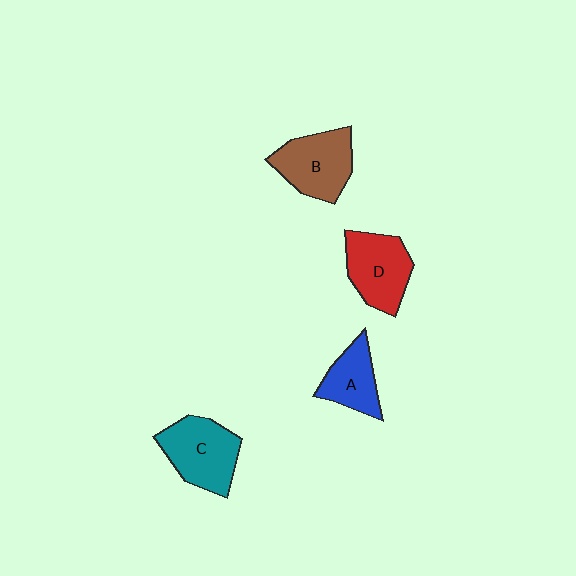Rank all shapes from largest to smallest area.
From largest to smallest: C (teal), B (brown), D (red), A (blue).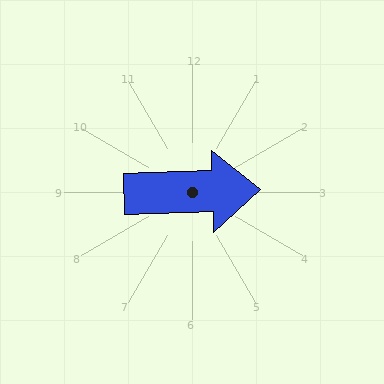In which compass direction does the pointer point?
East.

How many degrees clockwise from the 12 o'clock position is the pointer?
Approximately 88 degrees.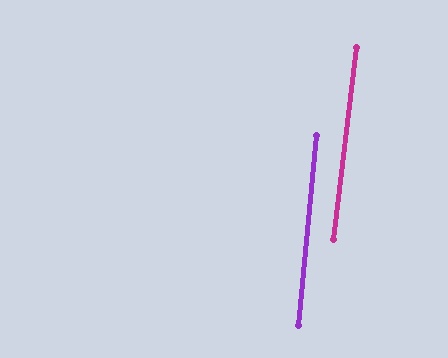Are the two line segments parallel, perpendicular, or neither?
Parallel — their directions differ by only 1.0°.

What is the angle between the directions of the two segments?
Approximately 1 degree.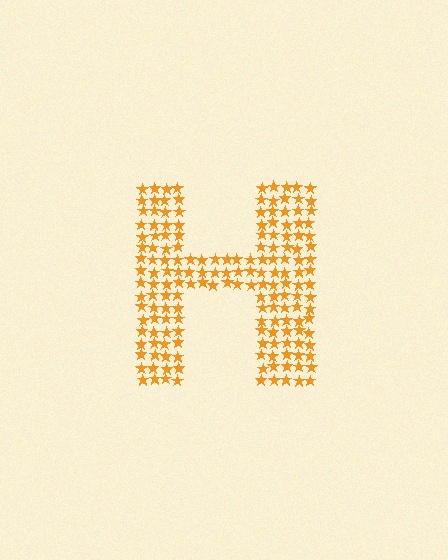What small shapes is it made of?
It is made of small stars.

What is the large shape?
The large shape is the letter H.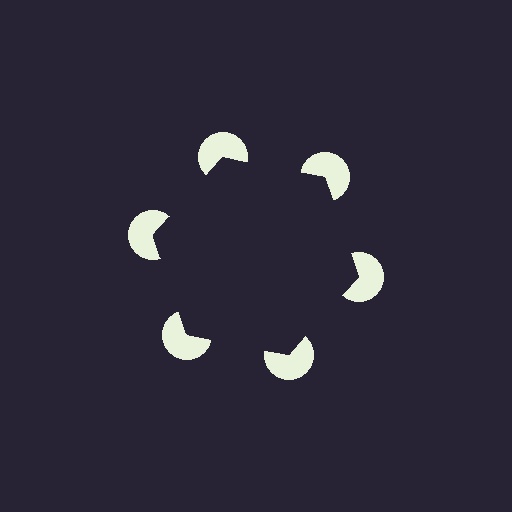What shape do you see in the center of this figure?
An illusory hexagon — its edges are inferred from the aligned wedge cuts in the pac-man discs, not physically drawn.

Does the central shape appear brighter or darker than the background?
It typically appears slightly darker than the background, even though no actual brightness change is drawn.